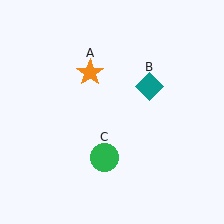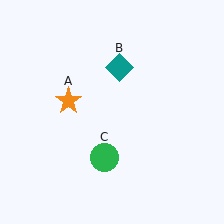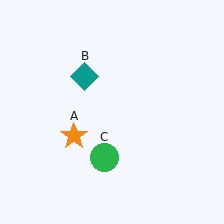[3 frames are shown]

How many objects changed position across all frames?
2 objects changed position: orange star (object A), teal diamond (object B).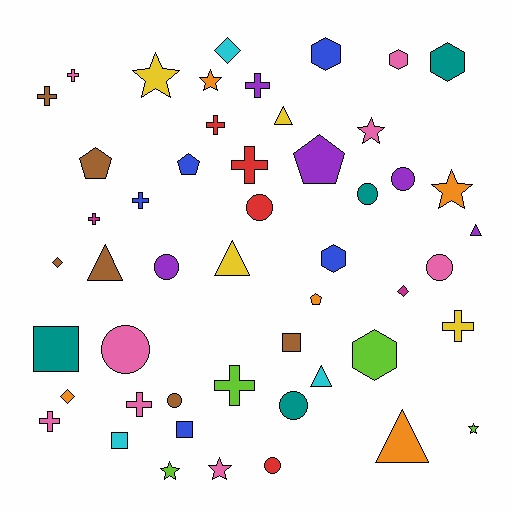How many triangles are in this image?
There are 6 triangles.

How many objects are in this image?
There are 50 objects.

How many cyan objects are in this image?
There are 3 cyan objects.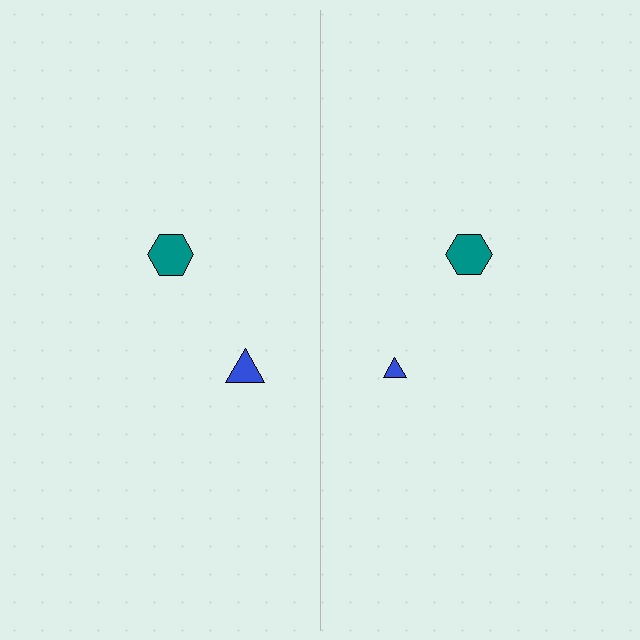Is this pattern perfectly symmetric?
No, the pattern is not perfectly symmetric. The blue triangle on the right side has a different size than its mirror counterpart.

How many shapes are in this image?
There are 4 shapes in this image.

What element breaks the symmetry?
The blue triangle on the right side has a different size than its mirror counterpart.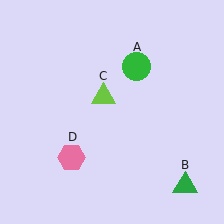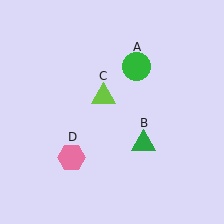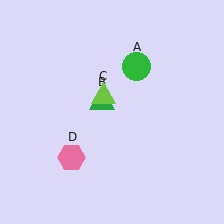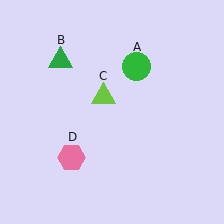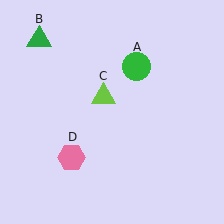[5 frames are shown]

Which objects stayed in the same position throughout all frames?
Green circle (object A) and lime triangle (object C) and pink hexagon (object D) remained stationary.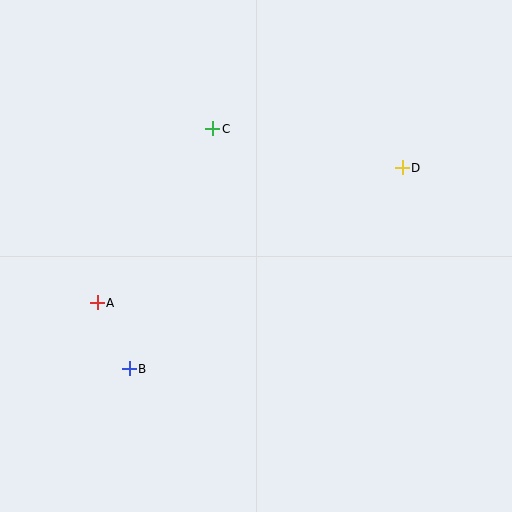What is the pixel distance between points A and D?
The distance between A and D is 334 pixels.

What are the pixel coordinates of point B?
Point B is at (129, 369).